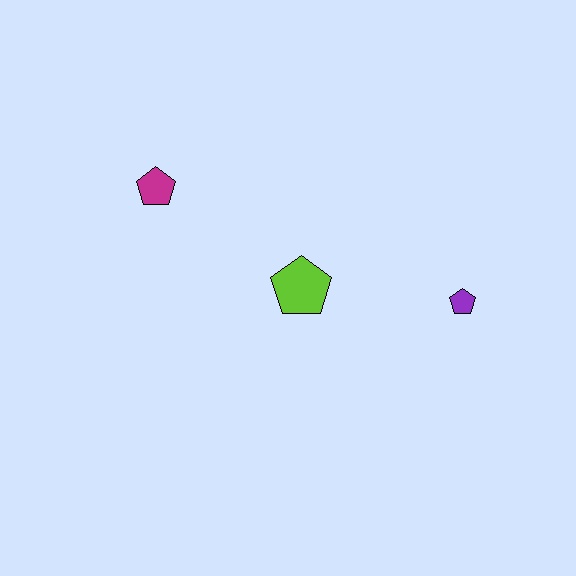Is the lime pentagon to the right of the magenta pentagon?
Yes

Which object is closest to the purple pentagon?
The lime pentagon is closest to the purple pentagon.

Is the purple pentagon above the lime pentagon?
No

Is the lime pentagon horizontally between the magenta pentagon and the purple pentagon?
Yes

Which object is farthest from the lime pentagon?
The magenta pentagon is farthest from the lime pentagon.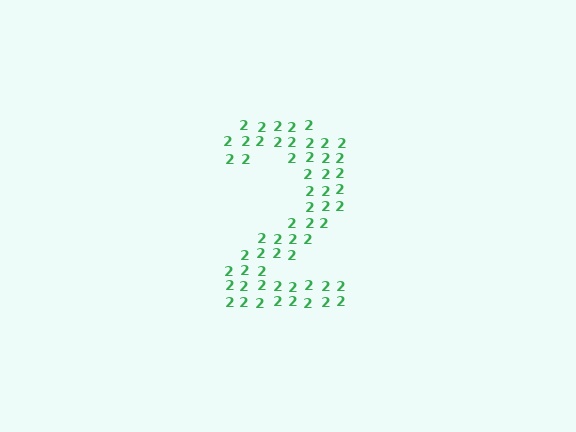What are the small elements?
The small elements are digit 2's.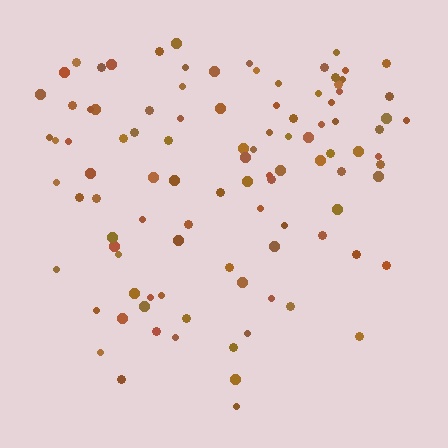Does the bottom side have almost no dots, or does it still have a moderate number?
Still a moderate number, just noticeably fewer than the top.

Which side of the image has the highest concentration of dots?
The top.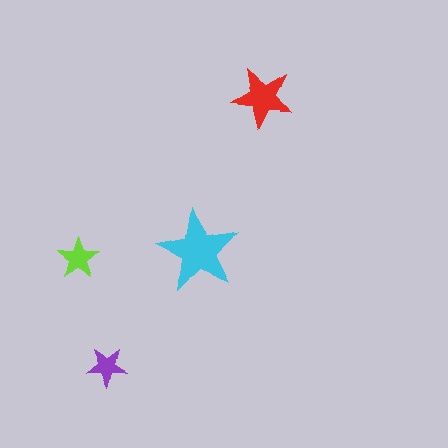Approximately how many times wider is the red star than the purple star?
About 1.5 times wider.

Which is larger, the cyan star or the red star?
The cyan one.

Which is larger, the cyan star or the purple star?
The cyan one.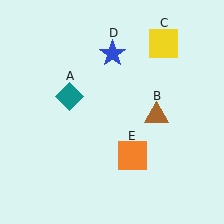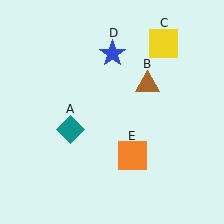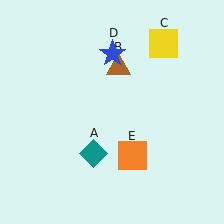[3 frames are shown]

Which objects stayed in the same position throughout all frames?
Yellow square (object C) and blue star (object D) and orange square (object E) remained stationary.